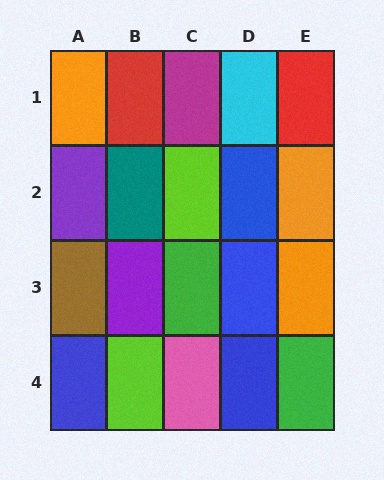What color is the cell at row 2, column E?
Orange.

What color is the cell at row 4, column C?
Pink.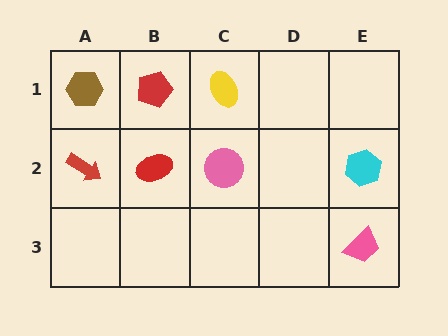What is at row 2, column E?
A cyan hexagon.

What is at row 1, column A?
A brown hexagon.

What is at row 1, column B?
A red pentagon.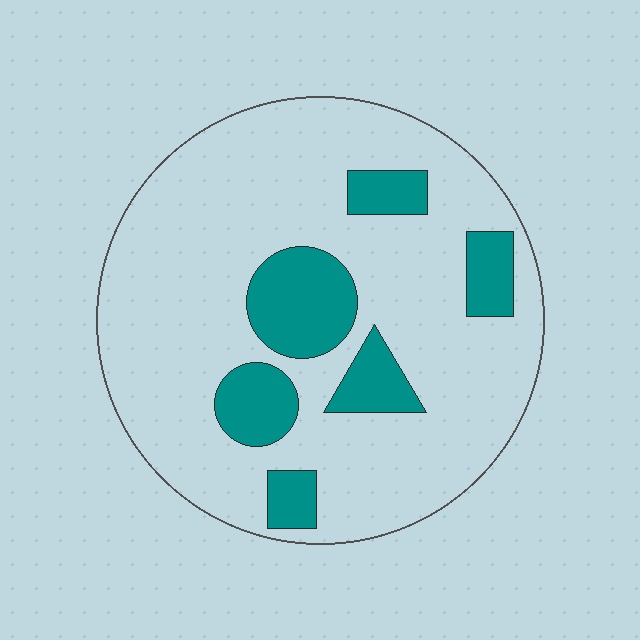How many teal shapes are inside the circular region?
6.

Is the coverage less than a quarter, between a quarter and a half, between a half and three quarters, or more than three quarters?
Less than a quarter.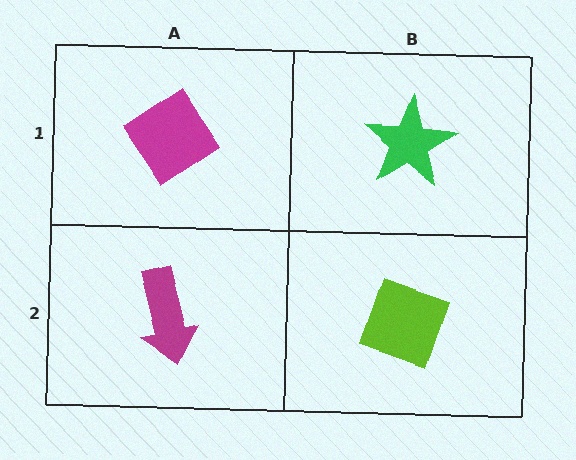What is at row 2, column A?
A magenta arrow.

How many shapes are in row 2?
2 shapes.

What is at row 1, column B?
A green star.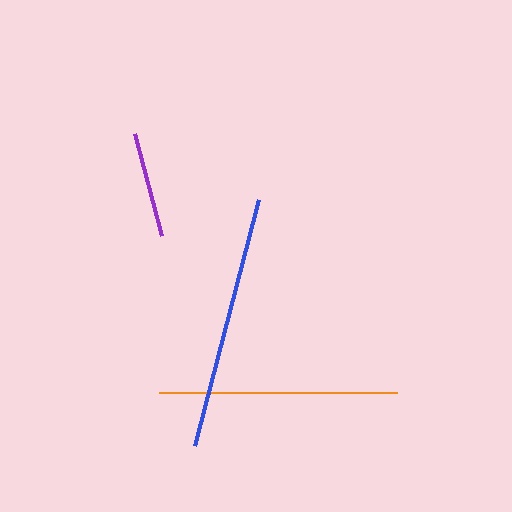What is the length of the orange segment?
The orange segment is approximately 237 pixels long.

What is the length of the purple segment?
The purple segment is approximately 106 pixels long.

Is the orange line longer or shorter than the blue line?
The blue line is longer than the orange line.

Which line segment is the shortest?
The purple line is the shortest at approximately 106 pixels.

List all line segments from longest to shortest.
From longest to shortest: blue, orange, purple.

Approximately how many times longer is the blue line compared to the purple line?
The blue line is approximately 2.4 times the length of the purple line.